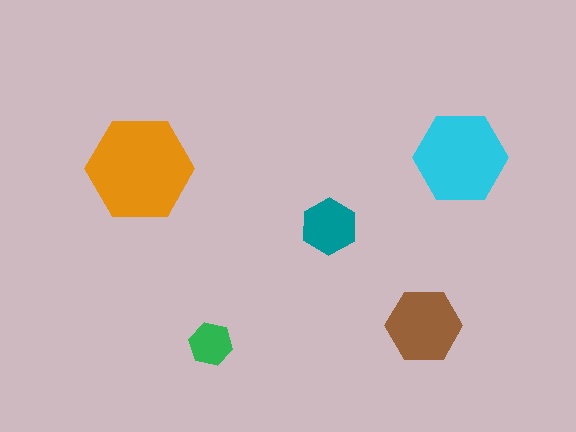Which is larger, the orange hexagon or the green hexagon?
The orange one.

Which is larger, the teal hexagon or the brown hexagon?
The brown one.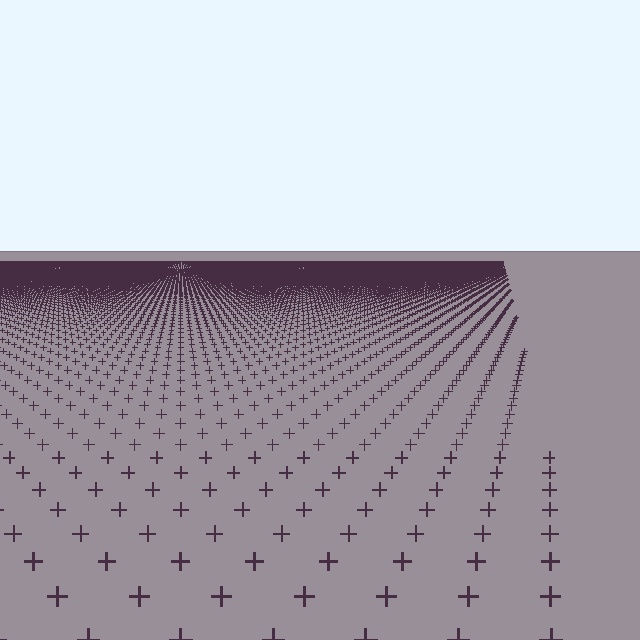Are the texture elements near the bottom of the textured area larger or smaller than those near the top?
Larger. Near the bottom, elements are closer to the viewer and appear at a bigger on-screen size.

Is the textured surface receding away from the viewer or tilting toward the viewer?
The surface is receding away from the viewer. Texture elements get smaller and denser toward the top.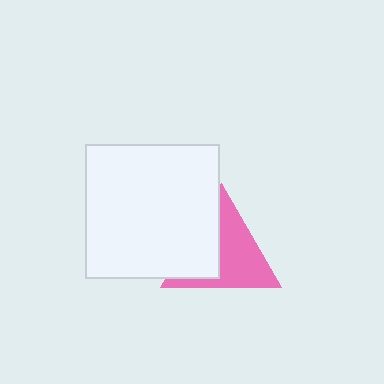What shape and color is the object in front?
The object in front is a white square.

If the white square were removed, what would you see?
You would see the complete pink triangle.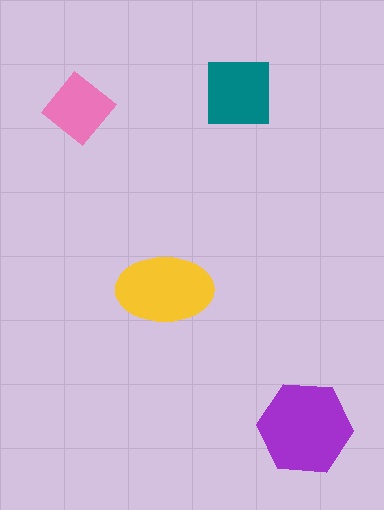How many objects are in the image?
There are 4 objects in the image.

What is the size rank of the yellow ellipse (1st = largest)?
2nd.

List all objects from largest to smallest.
The purple hexagon, the yellow ellipse, the teal square, the pink diamond.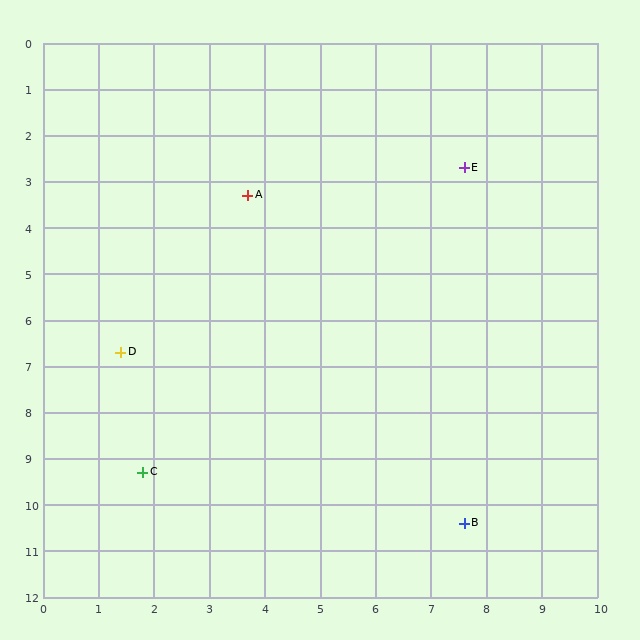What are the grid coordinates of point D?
Point D is at approximately (1.4, 6.7).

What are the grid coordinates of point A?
Point A is at approximately (3.7, 3.3).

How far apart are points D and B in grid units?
Points D and B are about 7.2 grid units apart.